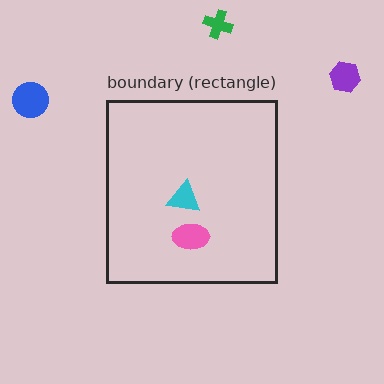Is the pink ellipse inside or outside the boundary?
Inside.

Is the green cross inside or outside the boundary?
Outside.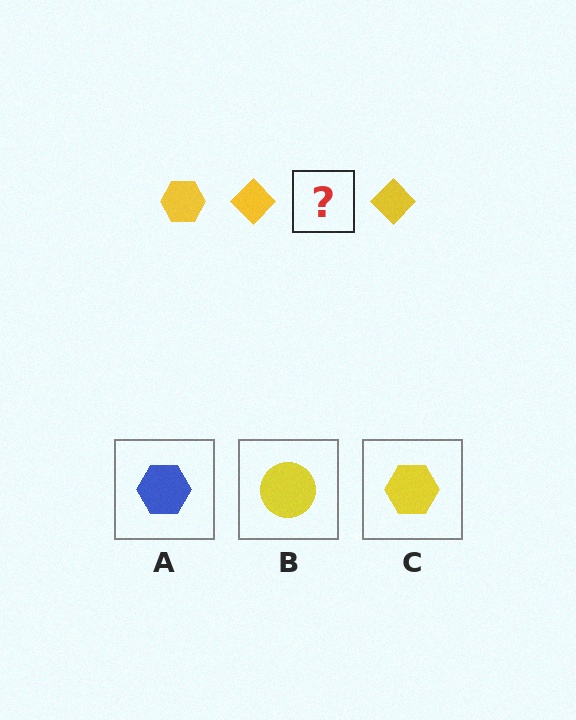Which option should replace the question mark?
Option C.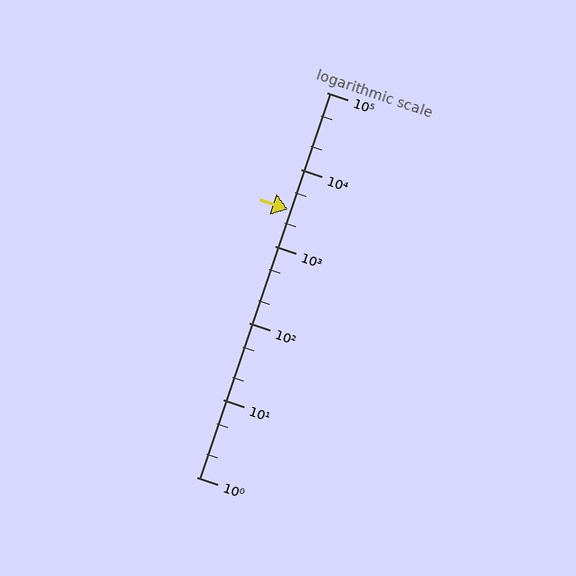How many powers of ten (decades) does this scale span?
The scale spans 5 decades, from 1 to 100000.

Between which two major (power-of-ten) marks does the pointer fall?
The pointer is between 1000 and 10000.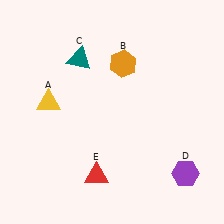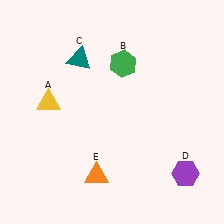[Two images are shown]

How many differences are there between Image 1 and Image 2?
There are 2 differences between the two images.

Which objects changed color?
B changed from orange to green. E changed from red to orange.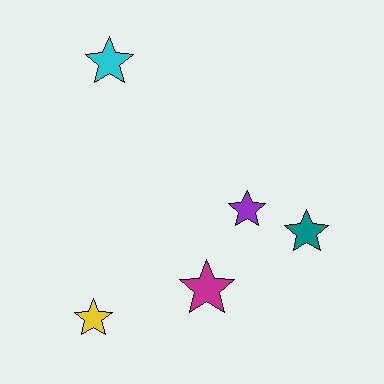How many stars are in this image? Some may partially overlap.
There are 5 stars.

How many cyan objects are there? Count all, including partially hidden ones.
There is 1 cyan object.